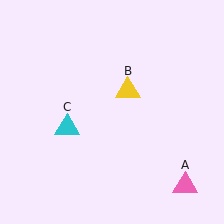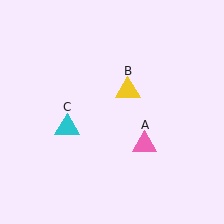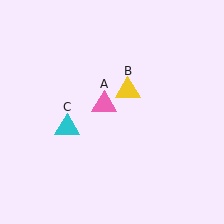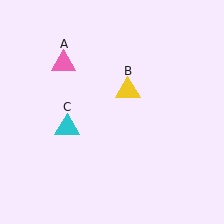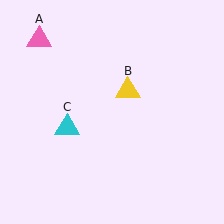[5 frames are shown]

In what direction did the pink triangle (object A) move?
The pink triangle (object A) moved up and to the left.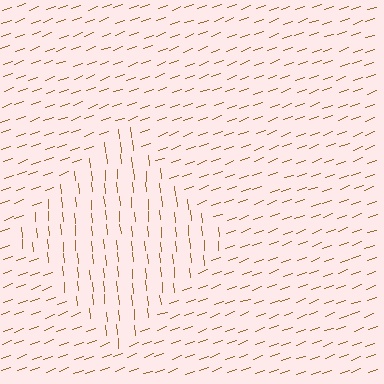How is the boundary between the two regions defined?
The boundary is defined purely by a change in line orientation (approximately 75 degrees difference). All lines are the same color and thickness.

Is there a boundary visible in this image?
Yes, there is a texture boundary formed by a change in line orientation.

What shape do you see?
I see a diamond.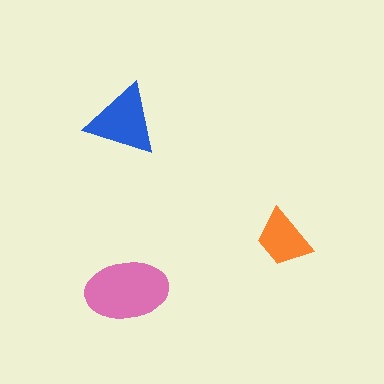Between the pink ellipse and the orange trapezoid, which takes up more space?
The pink ellipse.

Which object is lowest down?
The pink ellipse is bottommost.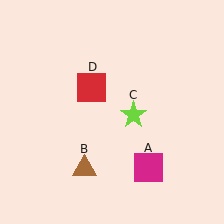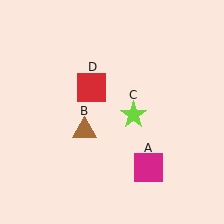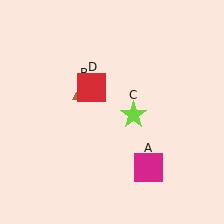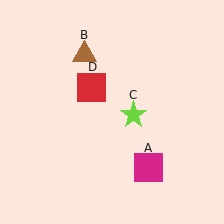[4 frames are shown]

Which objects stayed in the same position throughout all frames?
Magenta square (object A) and lime star (object C) and red square (object D) remained stationary.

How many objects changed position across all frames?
1 object changed position: brown triangle (object B).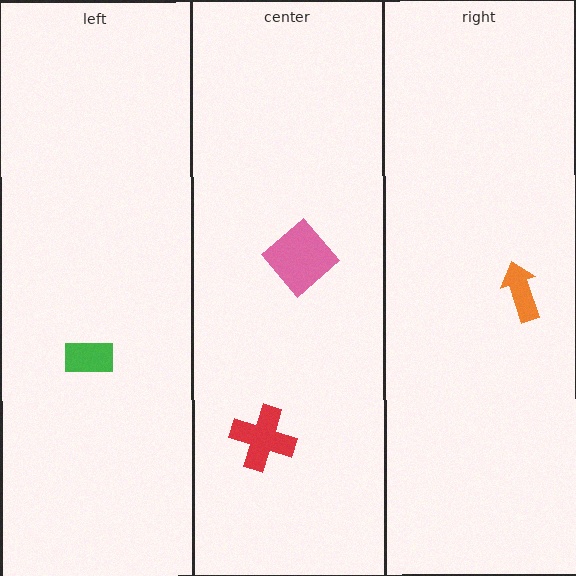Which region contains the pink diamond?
The center region.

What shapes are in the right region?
The orange arrow.